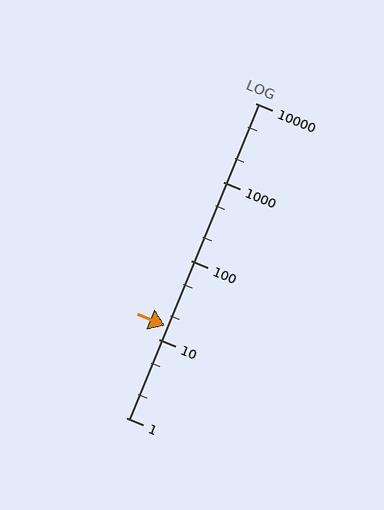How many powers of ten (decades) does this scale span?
The scale spans 4 decades, from 1 to 10000.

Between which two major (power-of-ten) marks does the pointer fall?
The pointer is between 10 and 100.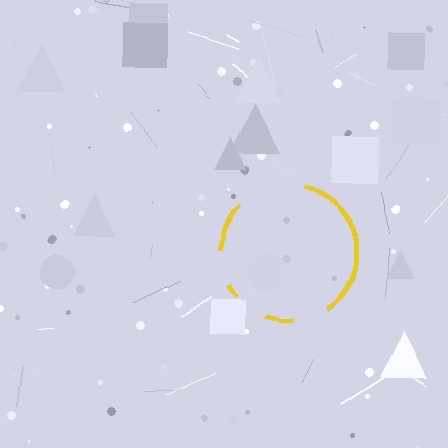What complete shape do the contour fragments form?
The contour fragments form a circle.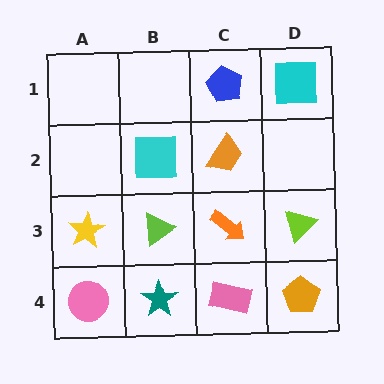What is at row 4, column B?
A teal star.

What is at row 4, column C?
A pink rectangle.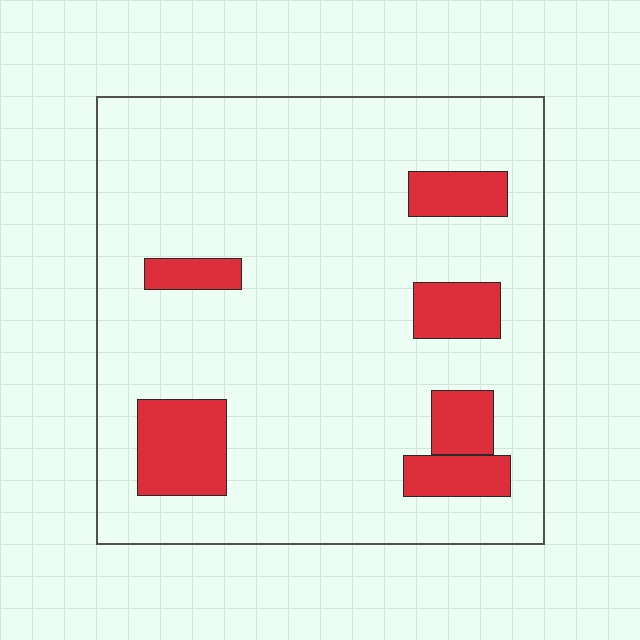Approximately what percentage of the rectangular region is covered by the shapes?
Approximately 15%.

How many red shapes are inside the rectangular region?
6.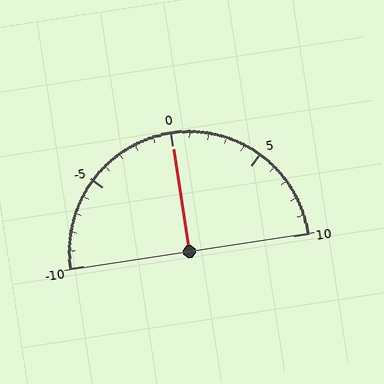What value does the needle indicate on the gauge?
The needle indicates approximately 0.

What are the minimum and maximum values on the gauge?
The gauge ranges from -10 to 10.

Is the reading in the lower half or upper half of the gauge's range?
The reading is in the upper half of the range (-10 to 10).